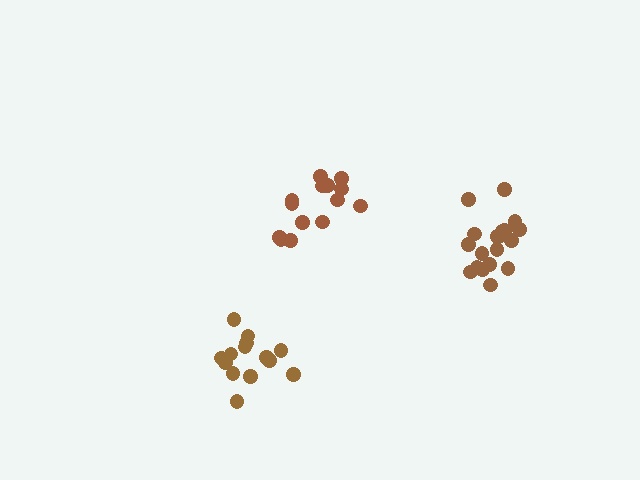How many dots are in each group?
Group 1: 14 dots, Group 2: 14 dots, Group 3: 19 dots (47 total).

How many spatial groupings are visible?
There are 3 spatial groupings.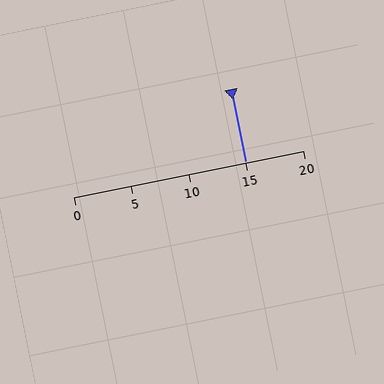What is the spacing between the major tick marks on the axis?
The major ticks are spaced 5 apart.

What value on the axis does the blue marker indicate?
The marker indicates approximately 15.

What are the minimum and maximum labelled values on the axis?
The axis runs from 0 to 20.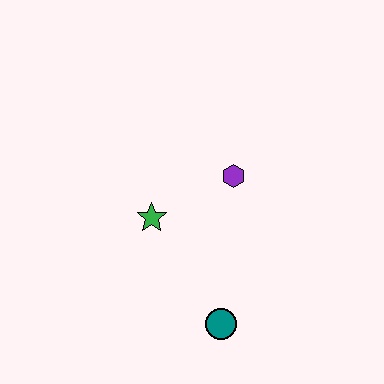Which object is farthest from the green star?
The teal circle is farthest from the green star.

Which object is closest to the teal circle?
The green star is closest to the teal circle.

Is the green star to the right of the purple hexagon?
No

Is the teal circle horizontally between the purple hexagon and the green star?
Yes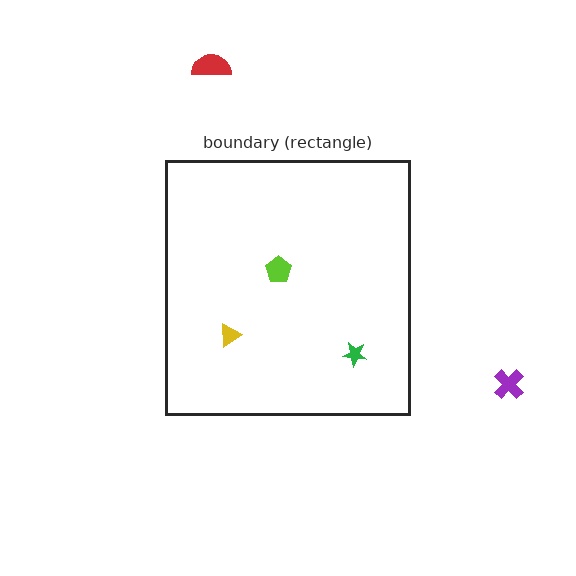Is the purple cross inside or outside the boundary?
Outside.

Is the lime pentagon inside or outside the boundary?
Inside.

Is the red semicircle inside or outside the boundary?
Outside.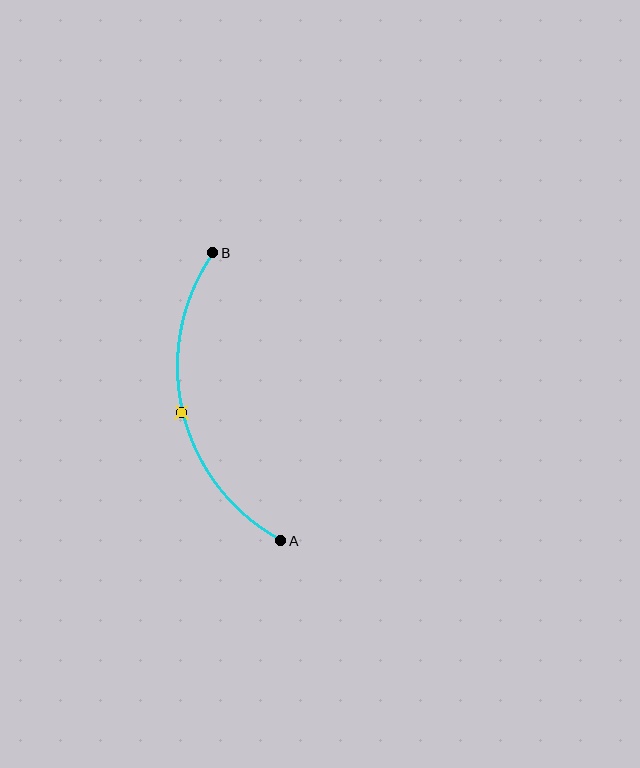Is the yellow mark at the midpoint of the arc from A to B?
Yes. The yellow mark lies on the arc at equal arc-length from both A and B — it is the arc midpoint.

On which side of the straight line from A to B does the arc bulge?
The arc bulges to the left of the straight line connecting A and B.